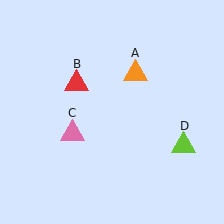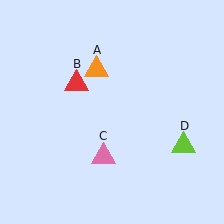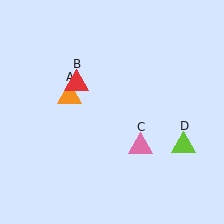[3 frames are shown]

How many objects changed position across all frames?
2 objects changed position: orange triangle (object A), pink triangle (object C).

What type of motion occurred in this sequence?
The orange triangle (object A), pink triangle (object C) rotated counterclockwise around the center of the scene.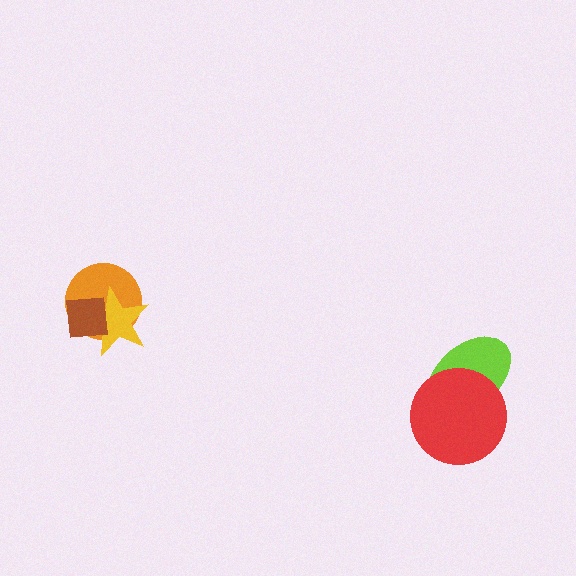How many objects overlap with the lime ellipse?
1 object overlaps with the lime ellipse.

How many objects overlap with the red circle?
1 object overlaps with the red circle.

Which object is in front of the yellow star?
The brown square is in front of the yellow star.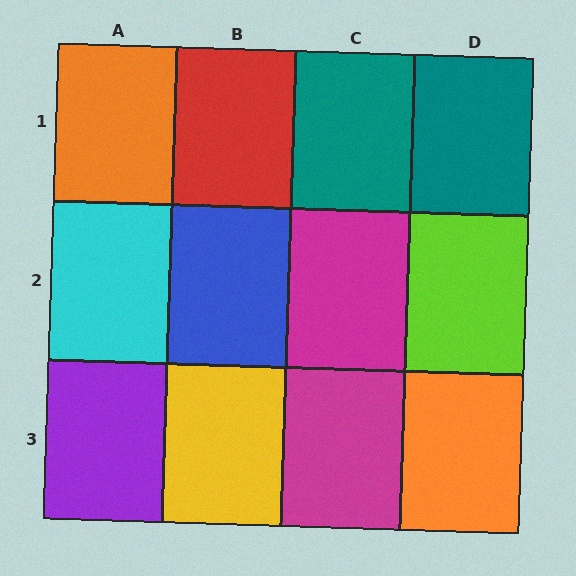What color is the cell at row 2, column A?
Cyan.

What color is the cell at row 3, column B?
Yellow.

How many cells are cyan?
1 cell is cyan.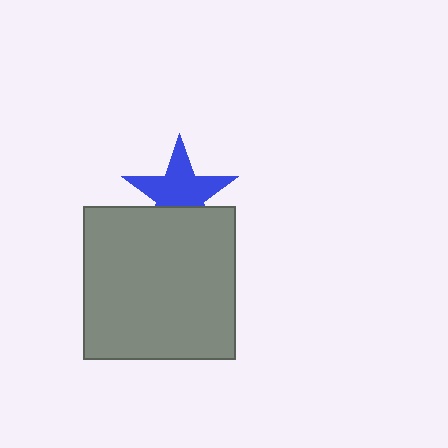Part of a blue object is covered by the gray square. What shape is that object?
It is a star.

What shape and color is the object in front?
The object in front is a gray square.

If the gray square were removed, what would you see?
You would see the complete blue star.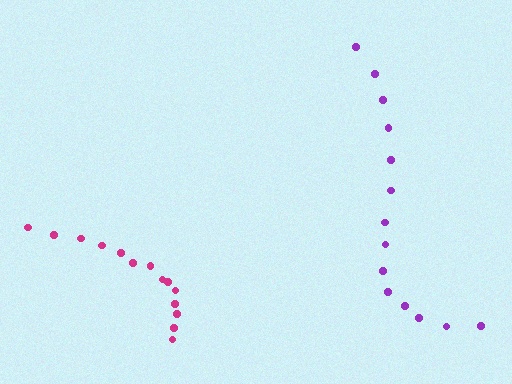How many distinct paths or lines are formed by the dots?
There are 2 distinct paths.